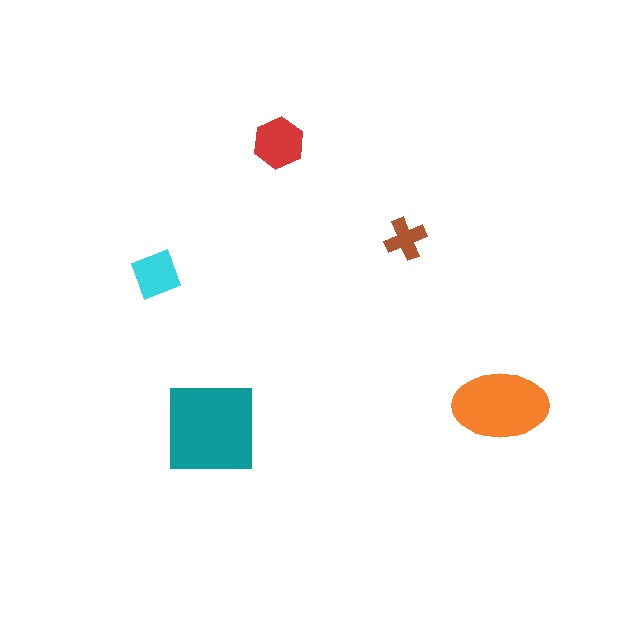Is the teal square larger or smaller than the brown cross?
Larger.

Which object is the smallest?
The brown cross.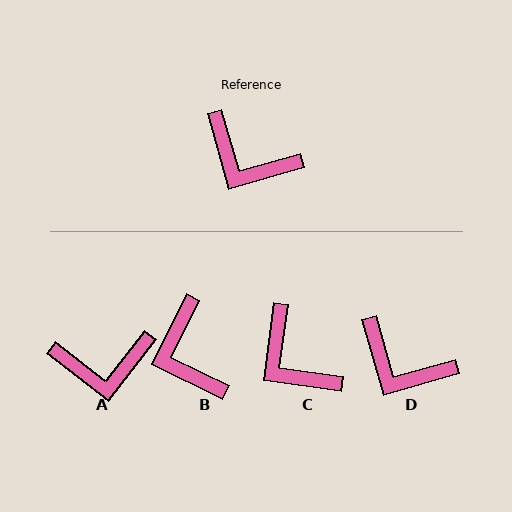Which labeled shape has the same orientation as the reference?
D.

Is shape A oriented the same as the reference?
No, it is off by about 37 degrees.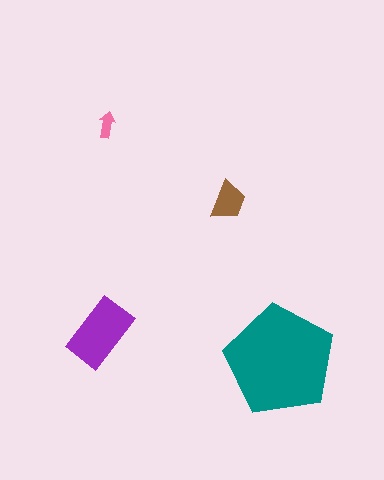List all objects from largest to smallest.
The teal pentagon, the purple rectangle, the brown trapezoid, the pink arrow.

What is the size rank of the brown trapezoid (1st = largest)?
3rd.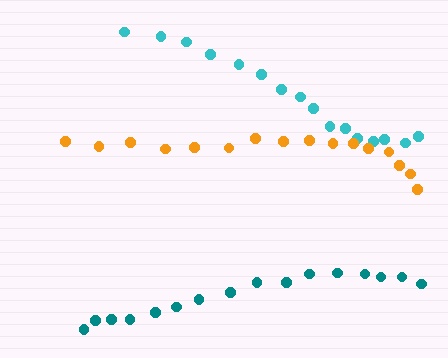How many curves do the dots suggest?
There are 3 distinct paths.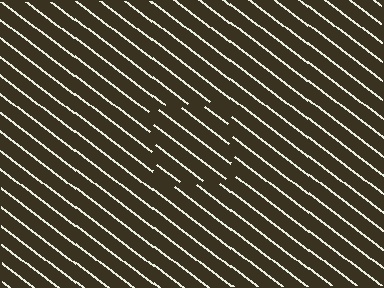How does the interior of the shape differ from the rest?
The interior of the shape contains the same grating, shifted by half a period — the contour is defined by the phase discontinuity where line-ends from the inner and outer gratings abut.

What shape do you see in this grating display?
An illusory square. The interior of the shape contains the same grating, shifted by half a period — the contour is defined by the phase discontinuity where line-ends from the inner and outer gratings abut.